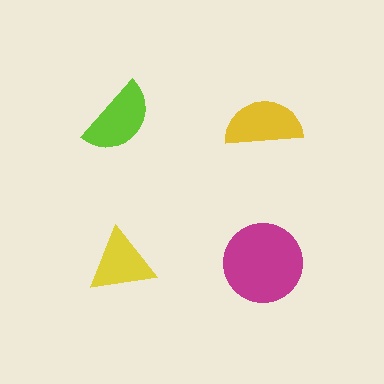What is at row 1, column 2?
A yellow semicircle.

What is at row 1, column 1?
A lime semicircle.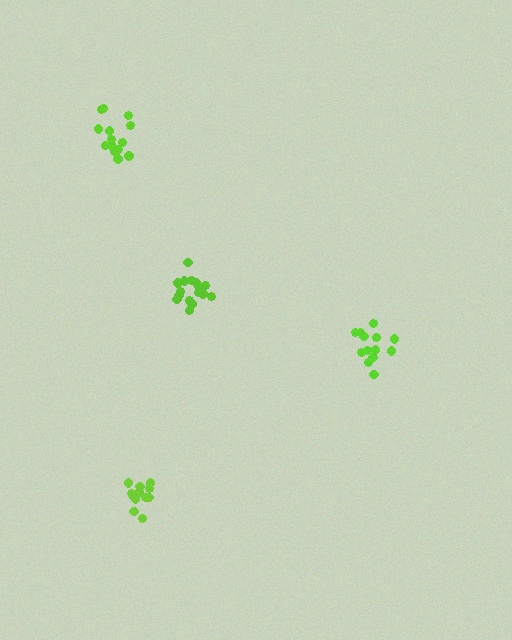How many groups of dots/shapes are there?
There are 4 groups.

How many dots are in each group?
Group 1: 16 dots, Group 2: 13 dots, Group 3: 12 dots, Group 4: 15 dots (56 total).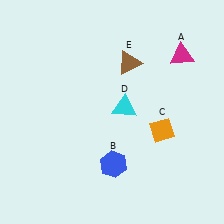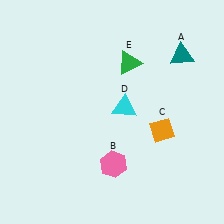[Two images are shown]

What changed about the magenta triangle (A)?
In Image 1, A is magenta. In Image 2, it changed to teal.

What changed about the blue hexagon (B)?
In Image 1, B is blue. In Image 2, it changed to pink.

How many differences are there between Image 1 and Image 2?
There are 3 differences between the two images.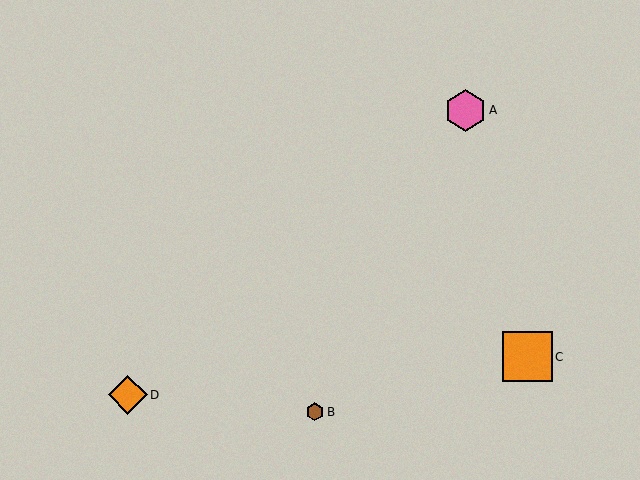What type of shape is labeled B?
Shape B is a brown hexagon.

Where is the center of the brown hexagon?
The center of the brown hexagon is at (315, 412).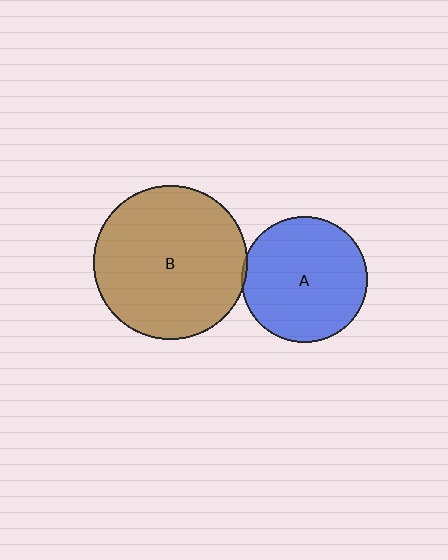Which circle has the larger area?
Circle B (brown).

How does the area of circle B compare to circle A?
Approximately 1.5 times.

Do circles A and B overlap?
Yes.